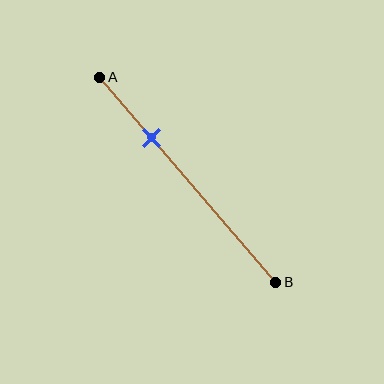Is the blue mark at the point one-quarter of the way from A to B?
No, the mark is at about 30% from A, not at the 25% one-quarter point.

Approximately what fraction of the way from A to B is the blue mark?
The blue mark is approximately 30% of the way from A to B.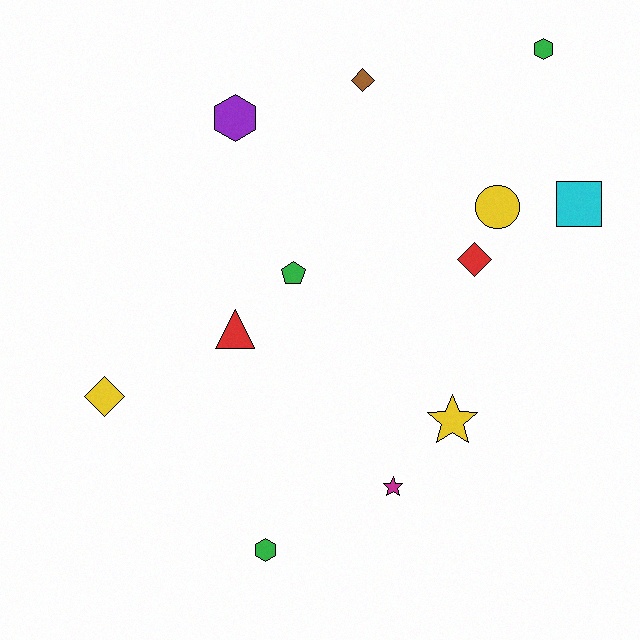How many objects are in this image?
There are 12 objects.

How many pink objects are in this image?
There are no pink objects.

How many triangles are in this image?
There is 1 triangle.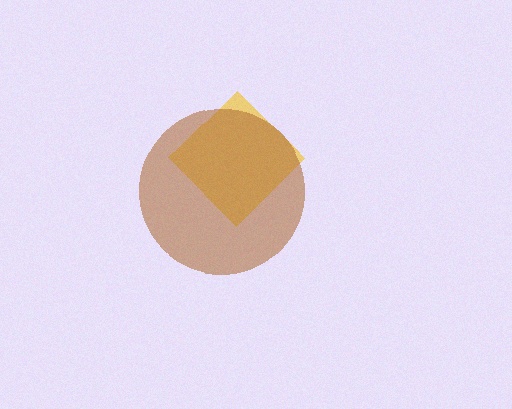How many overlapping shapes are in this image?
There are 2 overlapping shapes in the image.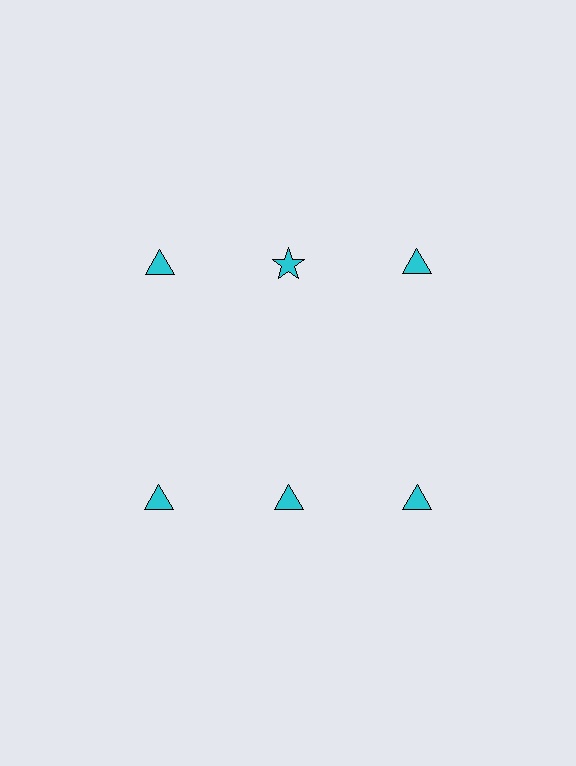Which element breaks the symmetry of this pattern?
The cyan star in the top row, second from left column breaks the symmetry. All other shapes are cyan triangles.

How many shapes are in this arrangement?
There are 6 shapes arranged in a grid pattern.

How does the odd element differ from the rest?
It has a different shape: star instead of triangle.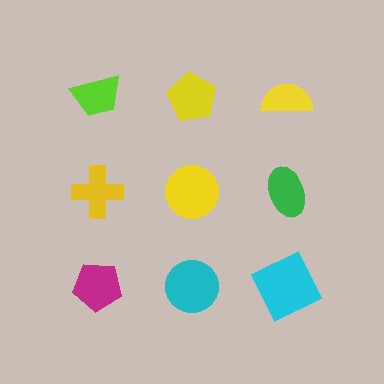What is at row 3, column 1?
A magenta pentagon.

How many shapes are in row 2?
3 shapes.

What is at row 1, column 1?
A lime trapezoid.